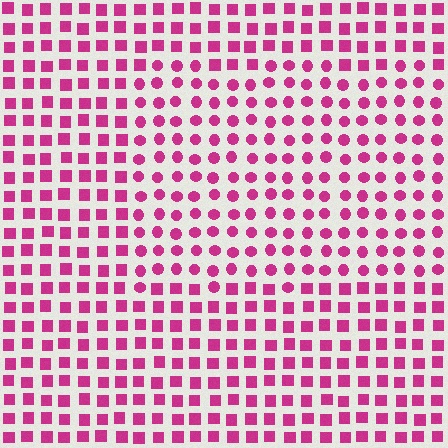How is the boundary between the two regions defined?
The boundary is defined by a change in element shape: circles inside vs. squares outside. All elements share the same color and spacing.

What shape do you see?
I see a rectangle.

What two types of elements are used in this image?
The image uses circles inside the rectangle region and squares outside it.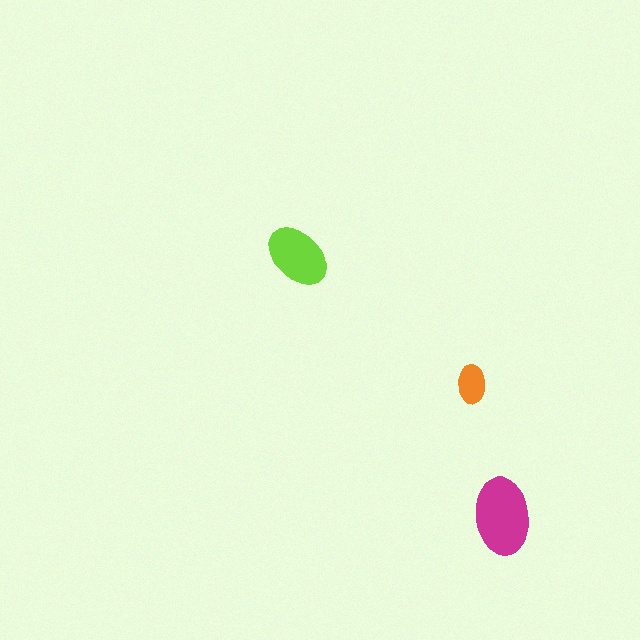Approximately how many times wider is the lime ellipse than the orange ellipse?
About 1.5 times wider.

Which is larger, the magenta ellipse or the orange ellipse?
The magenta one.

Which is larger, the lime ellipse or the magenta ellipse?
The magenta one.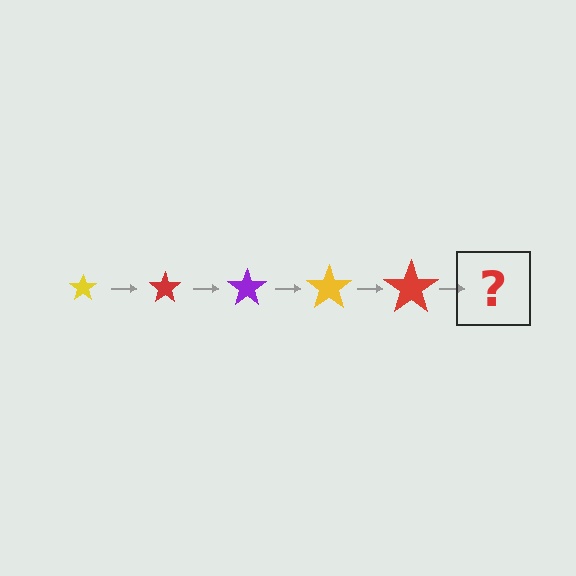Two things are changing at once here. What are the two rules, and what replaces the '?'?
The two rules are that the star grows larger each step and the color cycles through yellow, red, and purple. The '?' should be a purple star, larger than the previous one.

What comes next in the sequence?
The next element should be a purple star, larger than the previous one.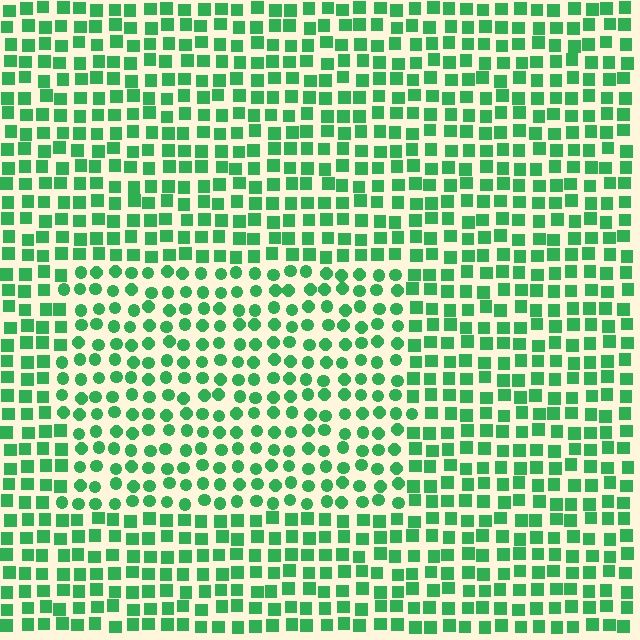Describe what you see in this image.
The image is filled with small green elements arranged in a uniform grid. A rectangle-shaped region contains circles, while the surrounding area contains squares. The boundary is defined purely by the change in element shape.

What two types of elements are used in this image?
The image uses circles inside the rectangle region and squares outside it.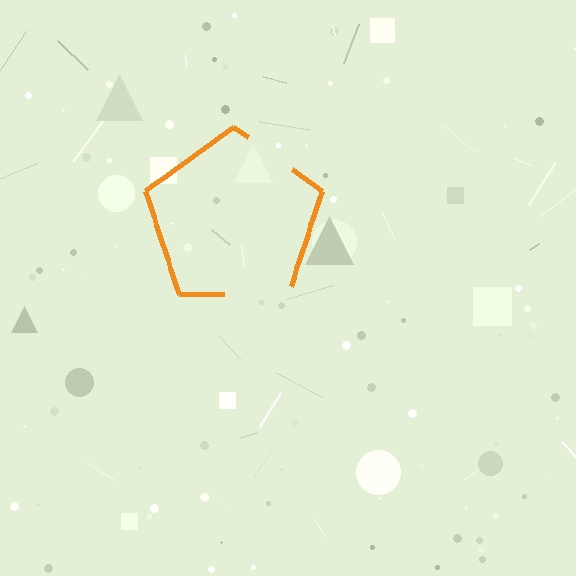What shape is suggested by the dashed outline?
The dashed outline suggests a pentagon.